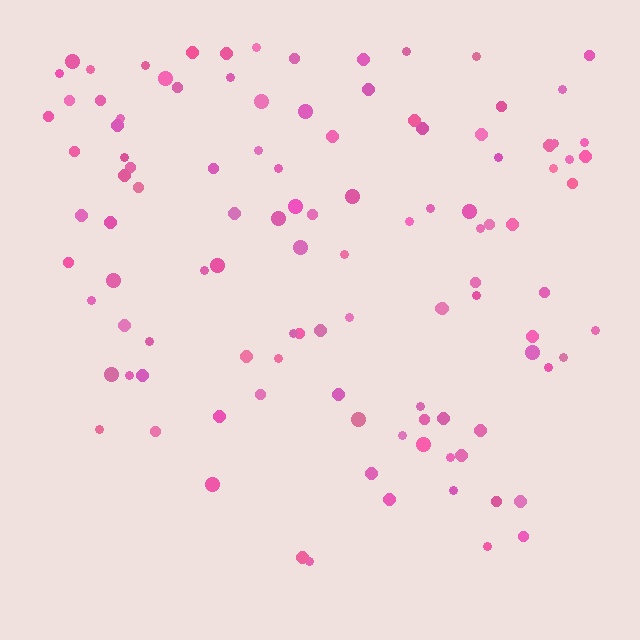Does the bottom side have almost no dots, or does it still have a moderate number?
Still a moderate number, just noticeably fewer than the top.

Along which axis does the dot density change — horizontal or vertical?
Vertical.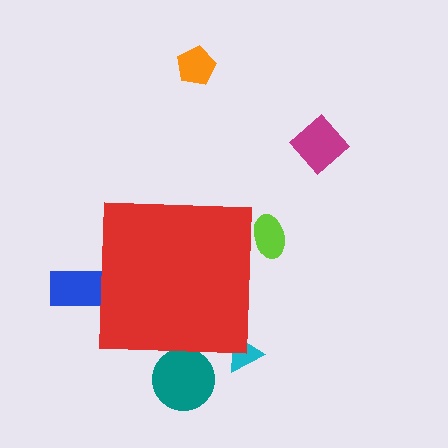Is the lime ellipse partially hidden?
Yes, the lime ellipse is partially hidden behind the red square.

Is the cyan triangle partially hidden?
Yes, the cyan triangle is partially hidden behind the red square.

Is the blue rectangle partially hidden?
Yes, the blue rectangle is partially hidden behind the red square.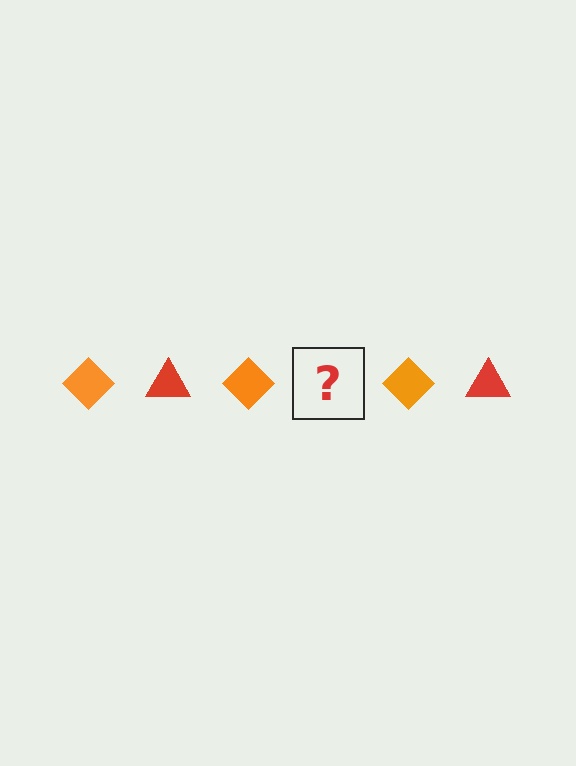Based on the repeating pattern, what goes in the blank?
The blank should be a red triangle.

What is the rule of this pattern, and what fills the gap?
The rule is that the pattern alternates between orange diamond and red triangle. The gap should be filled with a red triangle.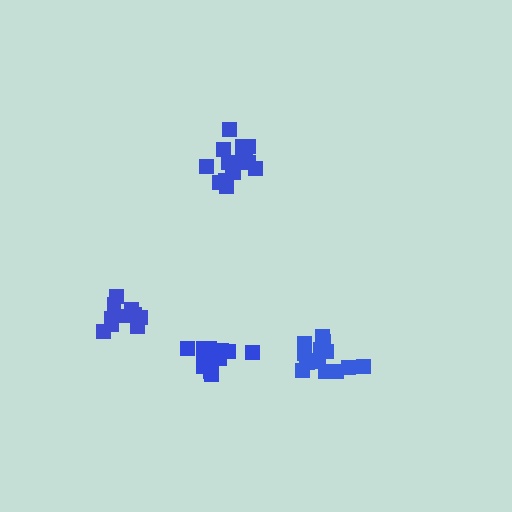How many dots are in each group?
Group 1: 13 dots, Group 2: 10 dots, Group 3: 16 dots, Group 4: 16 dots (55 total).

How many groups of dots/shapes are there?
There are 4 groups.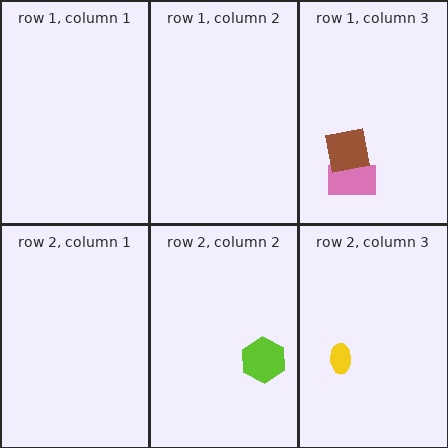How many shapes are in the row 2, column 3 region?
1.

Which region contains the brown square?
The row 1, column 3 region.